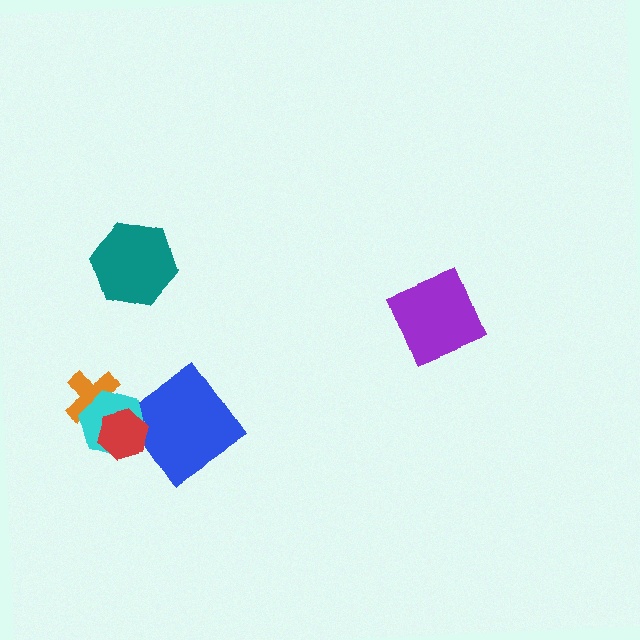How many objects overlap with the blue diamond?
1 object overlaps with the blue diamond.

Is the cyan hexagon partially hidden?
Yes, it is partially covered by another shape.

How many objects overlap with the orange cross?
2 objects overlap with the orange cross.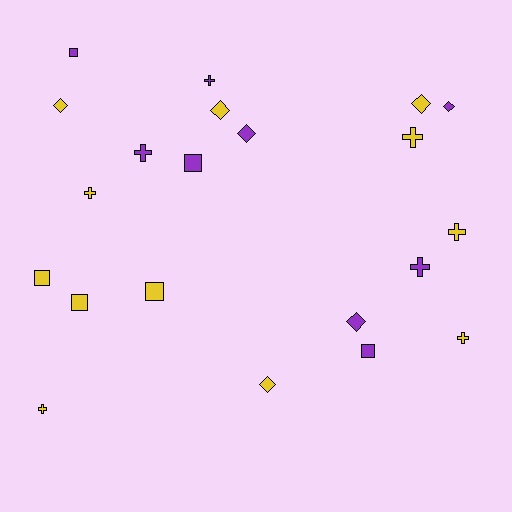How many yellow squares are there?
There are 3 yellow squares.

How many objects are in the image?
There are 21 objects.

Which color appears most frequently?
Yellow, with 12 objects.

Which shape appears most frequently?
Cross, with 8 objects.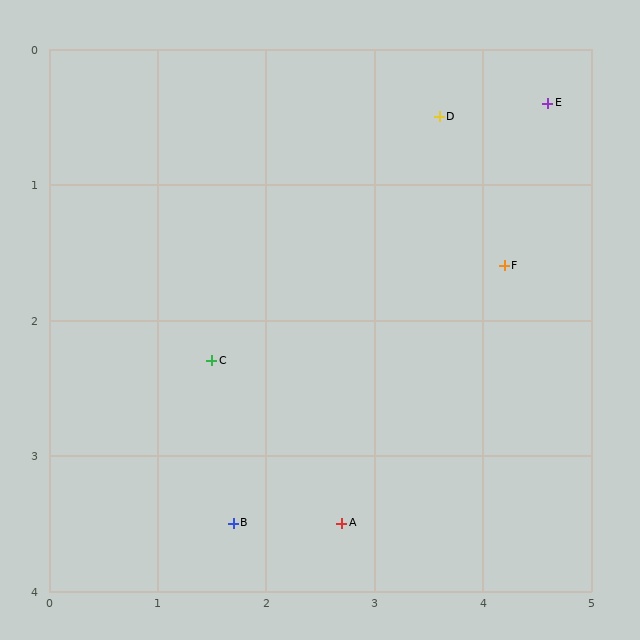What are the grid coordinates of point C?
Point C is at approximately (1.5, 2.3).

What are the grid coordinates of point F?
Point F is at approximately (4.2, 1.6).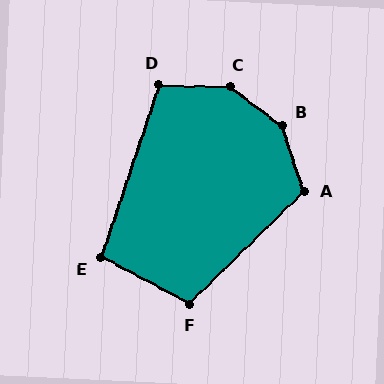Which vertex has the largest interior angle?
B, at approximately 145 degrees.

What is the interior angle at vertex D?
Approximately 107 degrees (obtuse).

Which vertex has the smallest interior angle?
E, at approximately 99 degrees.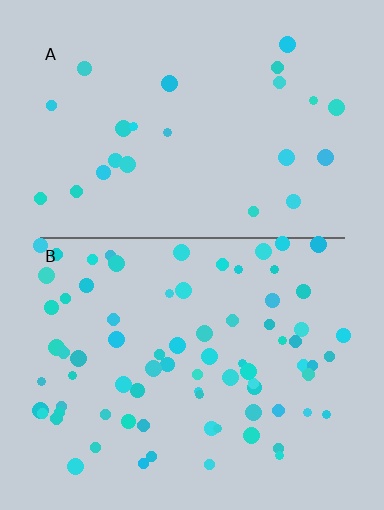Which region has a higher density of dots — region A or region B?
B (the bottom).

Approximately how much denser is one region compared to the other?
Approximately 3.2× — region B over region A.